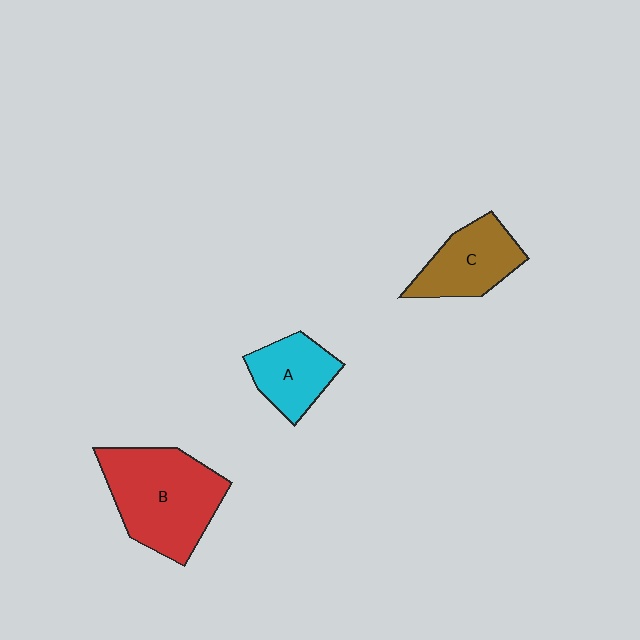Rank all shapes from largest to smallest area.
From largest to smallest: B (red), C (brown), A (cyan).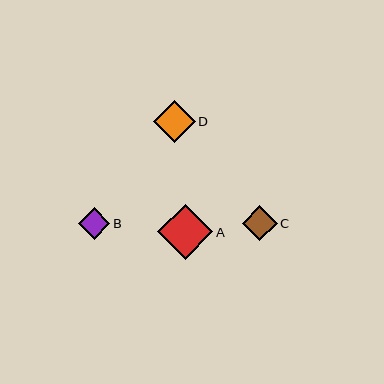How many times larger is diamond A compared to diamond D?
Diamond A is approximately 1.3 times the size of diamond D.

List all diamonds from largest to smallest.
From largest to smallest: A, D, C, B.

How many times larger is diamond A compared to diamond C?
Diamond A is approximately 1.6 times the size of diamond C.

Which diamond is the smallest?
Diamond B is the smallest with a size of approximately 32 pixels.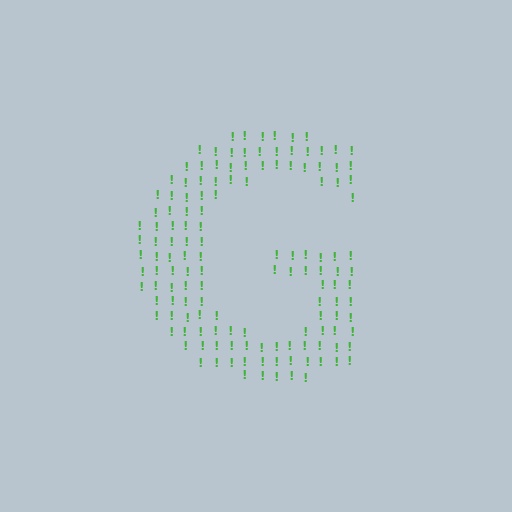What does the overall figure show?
The overall figure shows the letter G.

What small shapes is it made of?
It is made of small exclamation marks.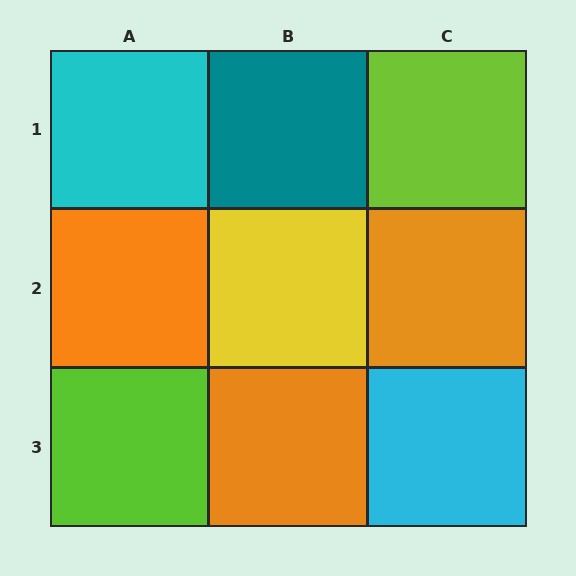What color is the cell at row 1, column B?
Teal.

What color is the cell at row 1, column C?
Lime.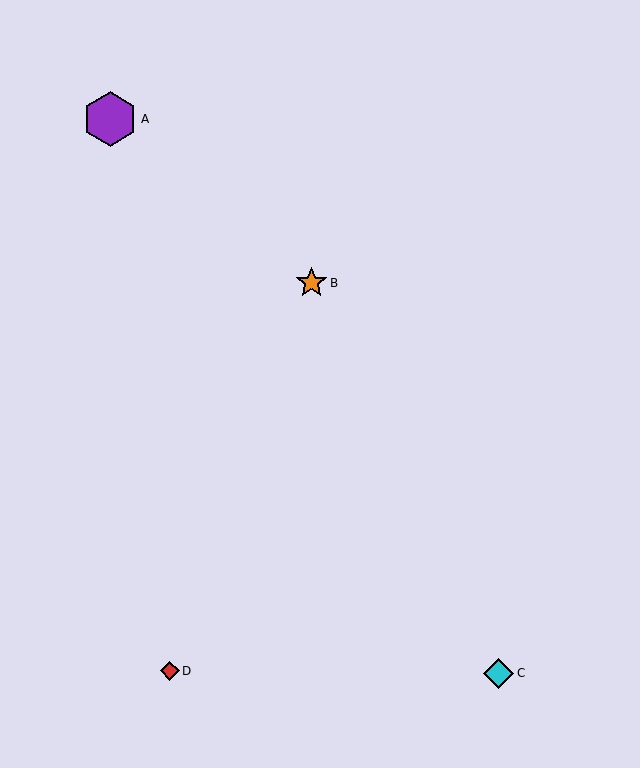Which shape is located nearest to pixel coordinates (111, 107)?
The purple hexagon (labeled A) at (110, 119) is nearest to that location.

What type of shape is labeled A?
Shape A is a purple hexagon.